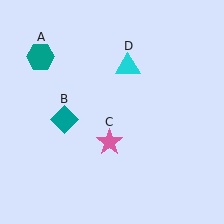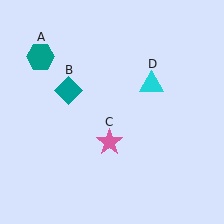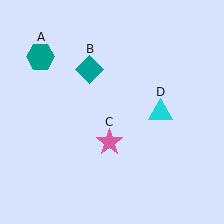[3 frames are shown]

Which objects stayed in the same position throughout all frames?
Teal hexagon (object A) and pink star (object C) remained stationary.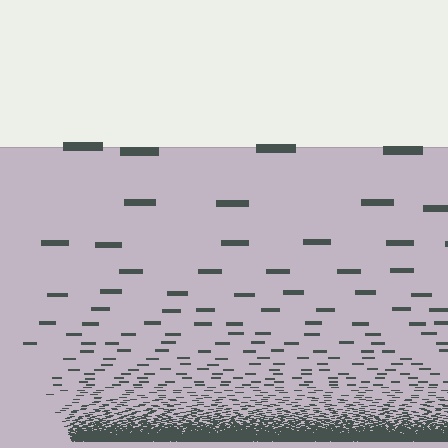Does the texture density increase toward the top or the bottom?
Density increases toward the bottom.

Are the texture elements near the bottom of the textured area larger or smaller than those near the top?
Smaller. The gradient is inverted — elements near the bottom are smaller and denser.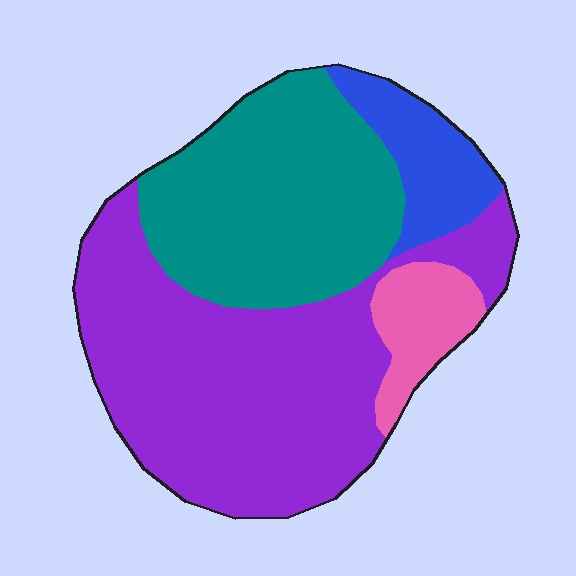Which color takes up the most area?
Purple, at roughly 50%.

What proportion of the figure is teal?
Teal covers roughly 35% of the figure.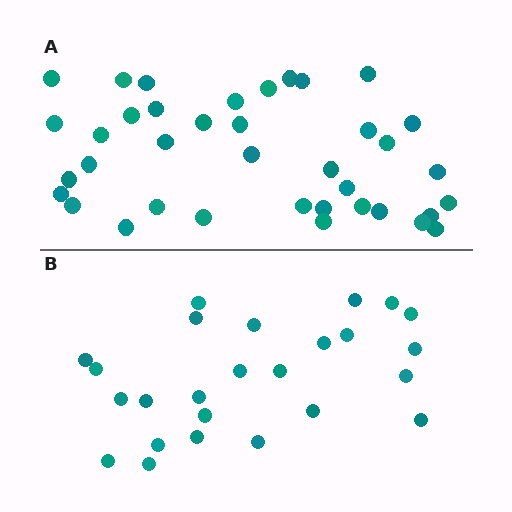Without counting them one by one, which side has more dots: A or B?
Region A (the top region) has more dots.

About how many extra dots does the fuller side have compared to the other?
Region A has approximately 15 more dots than region B.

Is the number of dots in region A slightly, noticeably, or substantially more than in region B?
Region A has substantially more. The ratio is roughly 1.5 to 1.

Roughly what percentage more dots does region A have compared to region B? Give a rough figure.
About 50% more.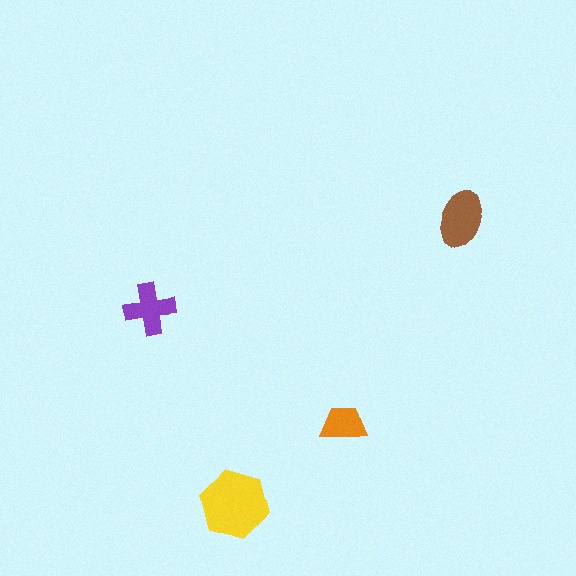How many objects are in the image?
There are 4 objects in the image.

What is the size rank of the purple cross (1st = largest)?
3rd.